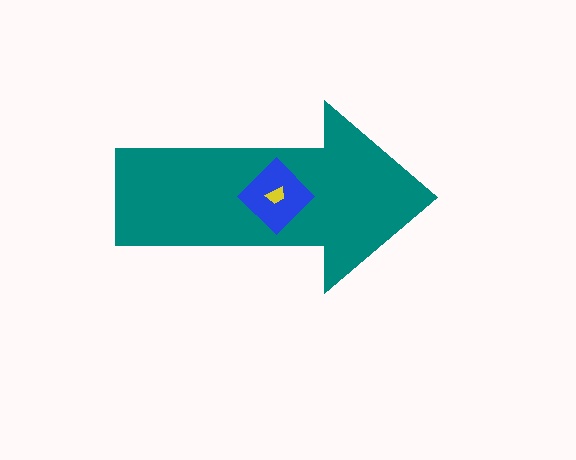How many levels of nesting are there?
3.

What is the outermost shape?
The teal arrow.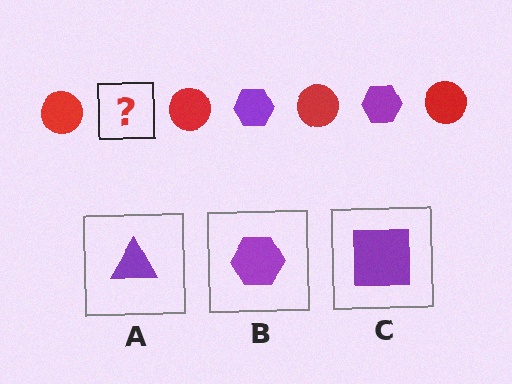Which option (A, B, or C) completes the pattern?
B.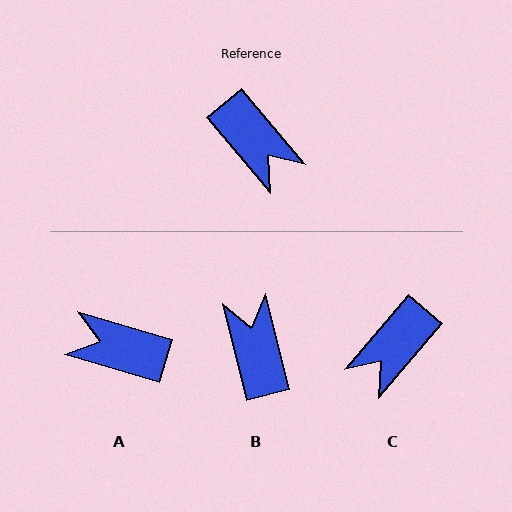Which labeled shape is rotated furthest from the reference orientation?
B, about 154 degrees away.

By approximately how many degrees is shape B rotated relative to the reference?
Approximately 154 degrees counter-clockwise.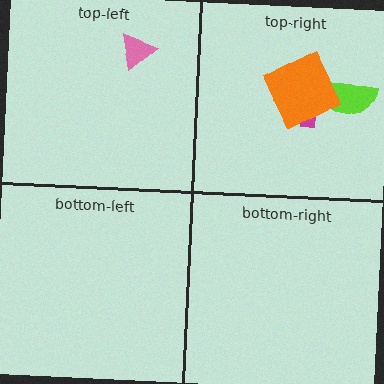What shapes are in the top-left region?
The pink triangle.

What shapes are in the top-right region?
The lime semicircle, the magenta arrow, the orange square.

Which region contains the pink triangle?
The top-left region.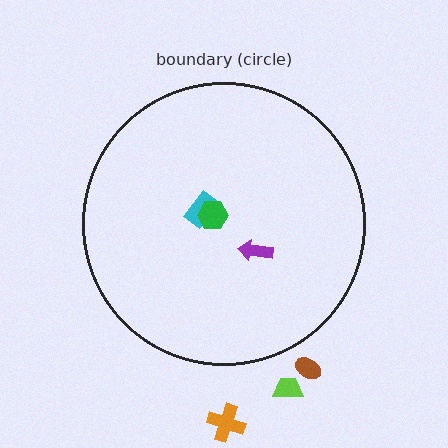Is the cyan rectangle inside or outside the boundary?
Inside.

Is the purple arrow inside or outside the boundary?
Inside.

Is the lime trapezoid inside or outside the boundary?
Outside.